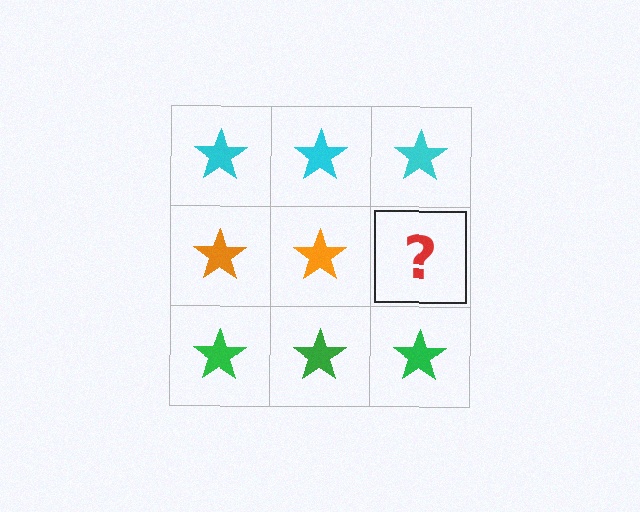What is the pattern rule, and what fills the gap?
The rule is that each row has a consistent color. The gap should be filled with an orange star.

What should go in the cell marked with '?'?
The missing cell should contain an orange star.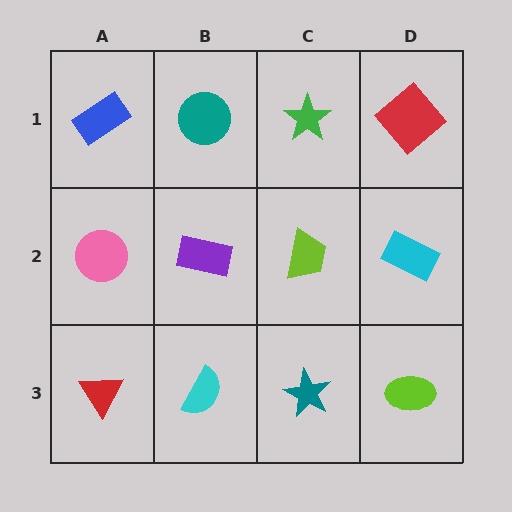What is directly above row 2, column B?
A teal circle.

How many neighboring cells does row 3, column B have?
3.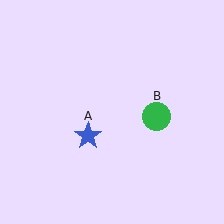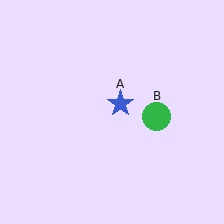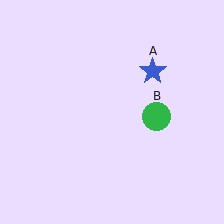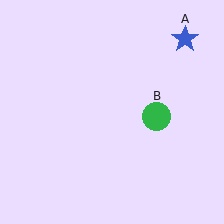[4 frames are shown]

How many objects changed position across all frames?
1 object changed position: blue star (object A).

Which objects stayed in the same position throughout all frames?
Green circle (object B) remained stationary.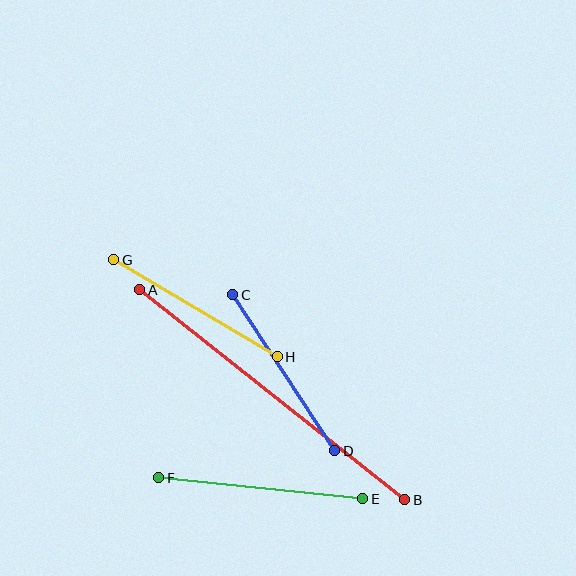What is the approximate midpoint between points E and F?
The midpoint is at approximately (261, 488) pixels.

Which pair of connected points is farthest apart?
Points A and B are farthest apart.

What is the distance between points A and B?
The distance is approximately 338 pixels.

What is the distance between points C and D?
The distance is approximately 186 pixels.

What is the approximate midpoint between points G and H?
The midpoint is at approximately (196, 308) pixels.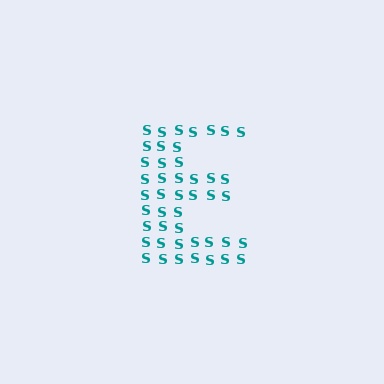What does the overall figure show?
The overall figure shows the letter E.